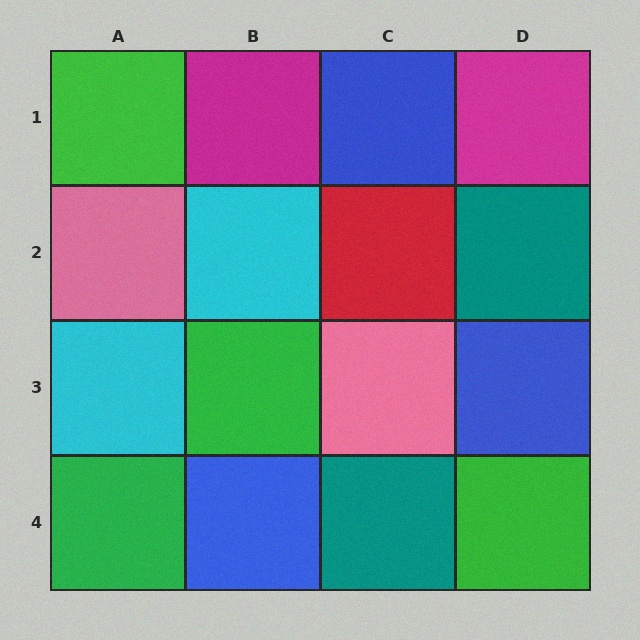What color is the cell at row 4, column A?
Green.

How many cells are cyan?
2 cells are cyan.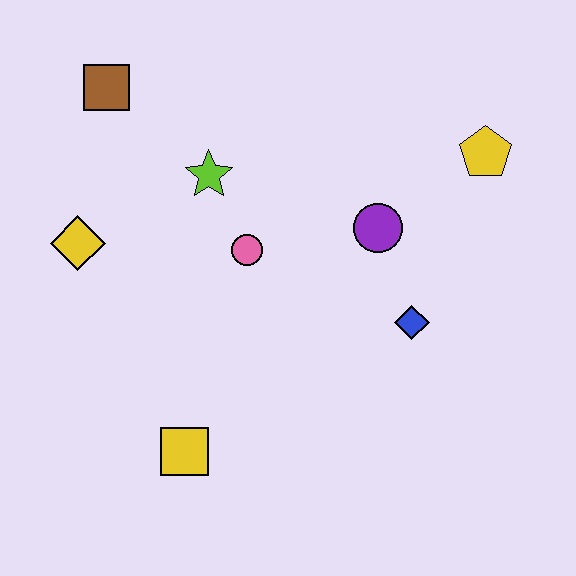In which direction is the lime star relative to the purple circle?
The lime star is to the left of the purple circle.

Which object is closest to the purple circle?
The blue diamond is closest to the purple circle.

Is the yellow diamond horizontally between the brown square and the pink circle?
No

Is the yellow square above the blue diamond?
No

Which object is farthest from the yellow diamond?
The yellow pentagon is farthest from the yellow diamond.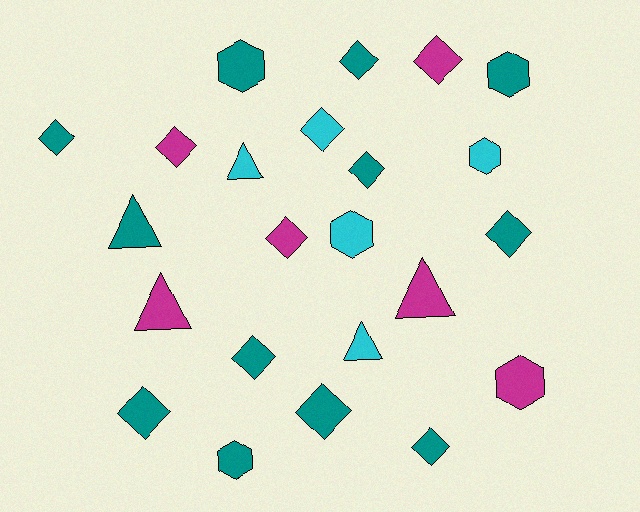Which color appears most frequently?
Teal, with 12 objects.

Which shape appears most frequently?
Diamond, with 12 objects.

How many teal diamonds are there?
There are 8 teal diamonds.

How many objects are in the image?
There are 23 objects.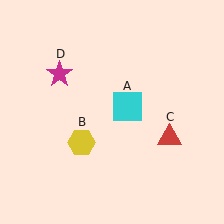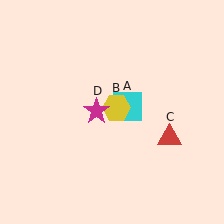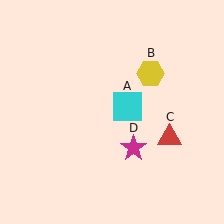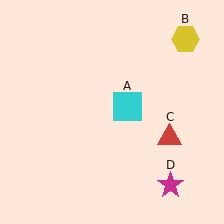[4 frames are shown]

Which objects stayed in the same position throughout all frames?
Cyan square (object A) and red triangle (object C) remained stationary.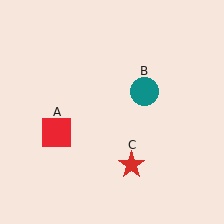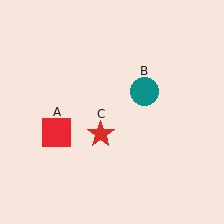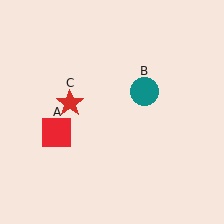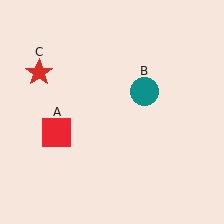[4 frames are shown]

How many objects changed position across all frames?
1 object changed position: red star (object C).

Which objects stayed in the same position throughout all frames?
Red square (object A) and teal circle (object B) remained stationary.